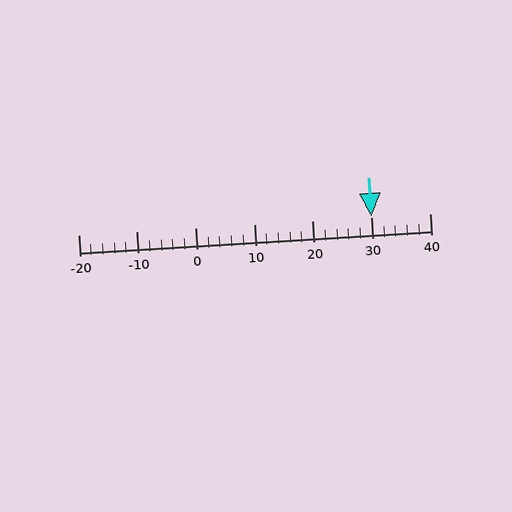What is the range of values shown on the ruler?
The ruler shows values from -20 to 40.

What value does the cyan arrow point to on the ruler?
The cyan arrow points to approximately 30.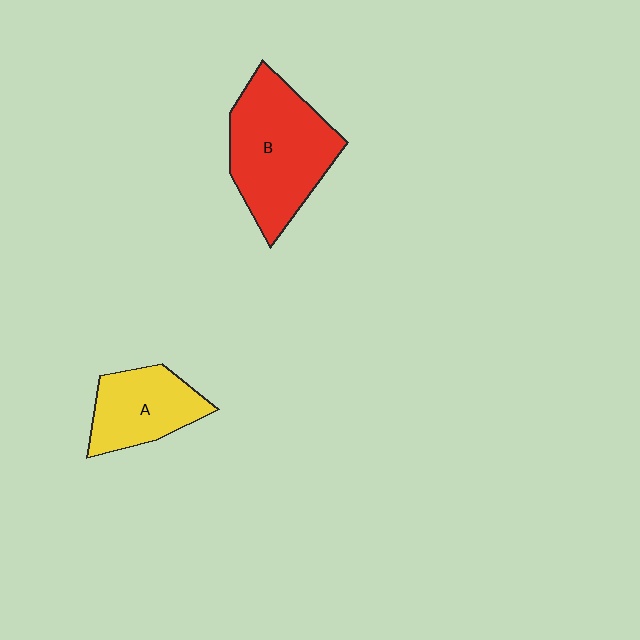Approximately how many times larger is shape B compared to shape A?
Approximately 1.6 times.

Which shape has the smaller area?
Shape A (yellow).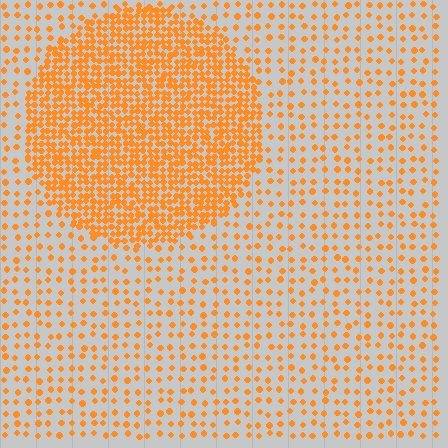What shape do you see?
I see a circle.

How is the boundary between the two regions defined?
The boundary is defined by a change in element density (approximately 3.0x ratio). All elements are the same color, size, and shape.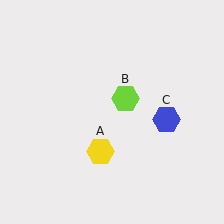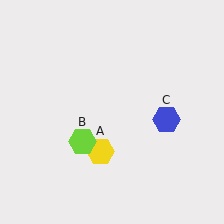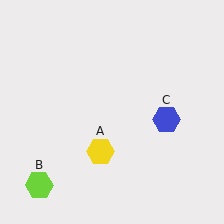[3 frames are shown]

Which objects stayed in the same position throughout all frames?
Yellow hexagon (object A) and blue hexagon (object C) remained stationary.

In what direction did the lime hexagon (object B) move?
The lime hexagon (object B) moved down and to the left.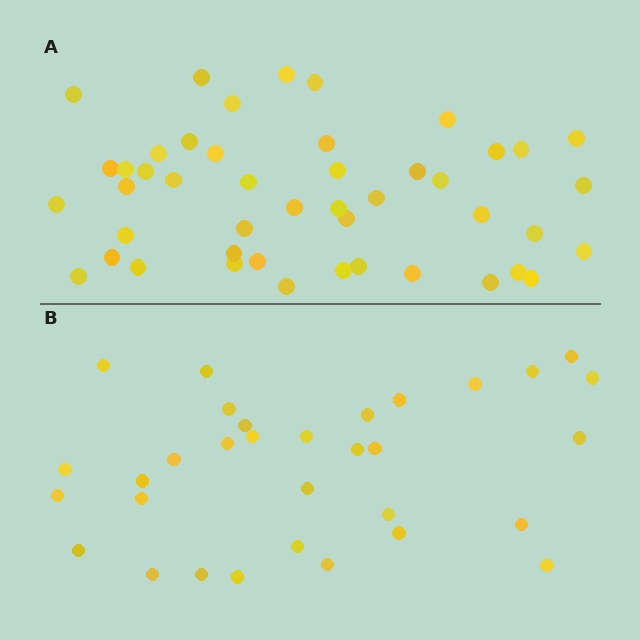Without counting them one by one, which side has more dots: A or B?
Region A (the top region) has more dots.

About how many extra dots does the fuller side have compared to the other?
Region A has approximately 15 more dots than region B.